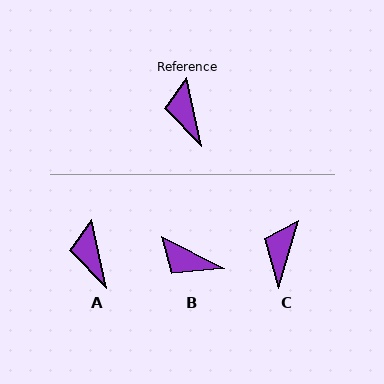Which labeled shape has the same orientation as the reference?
A.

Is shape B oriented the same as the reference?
No, it is off by about 51 degrees.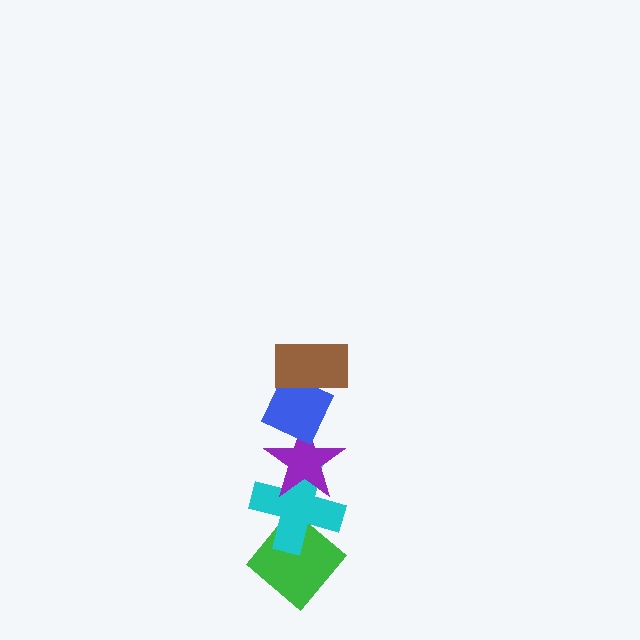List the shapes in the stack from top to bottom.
From top to bottom: the brown rectangle, the blue diamond, the purple star, the cyan cross, the green diamond.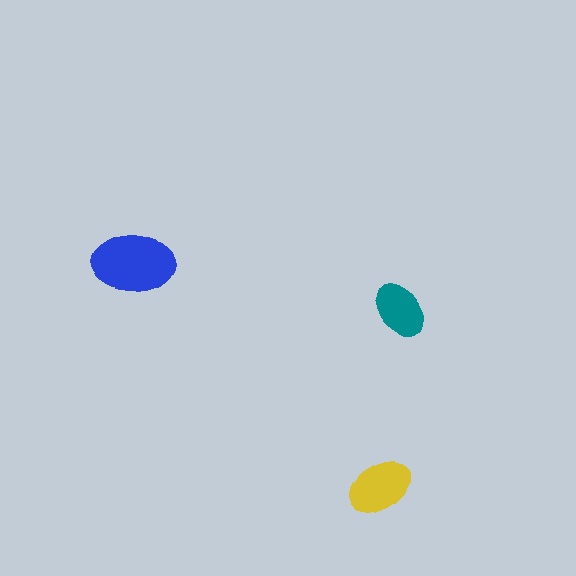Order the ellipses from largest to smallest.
the blue one, the yellow one, the teal one.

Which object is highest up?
The blue ellipse is topmost.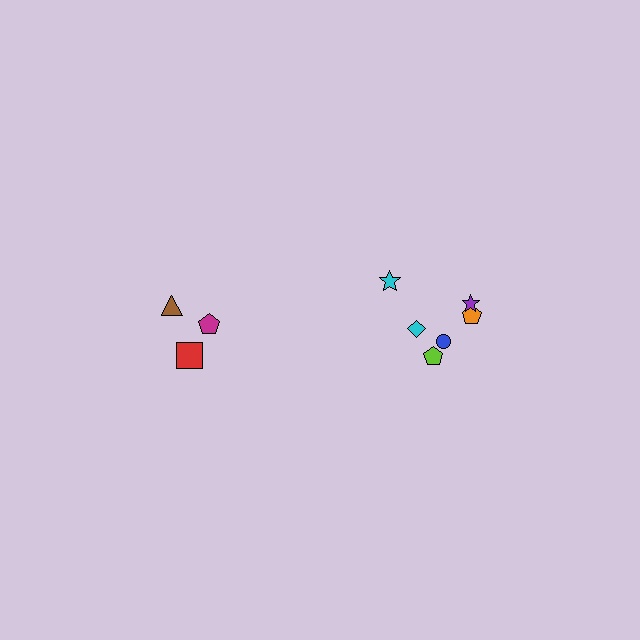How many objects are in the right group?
There are 6 objects.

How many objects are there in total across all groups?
There are 9 objects.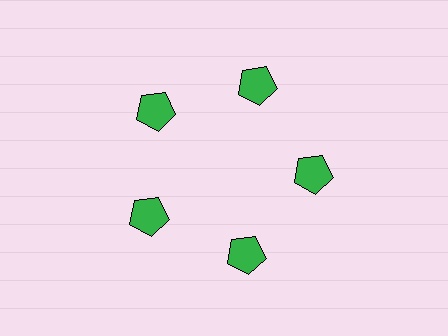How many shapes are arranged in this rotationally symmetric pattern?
There are 5 shapes, arranged in 5 groups of 1.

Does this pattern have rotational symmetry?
Yes, this pattern has 5-fold rotational symmetry. It looks the same after rotating 72 degrees around the center.